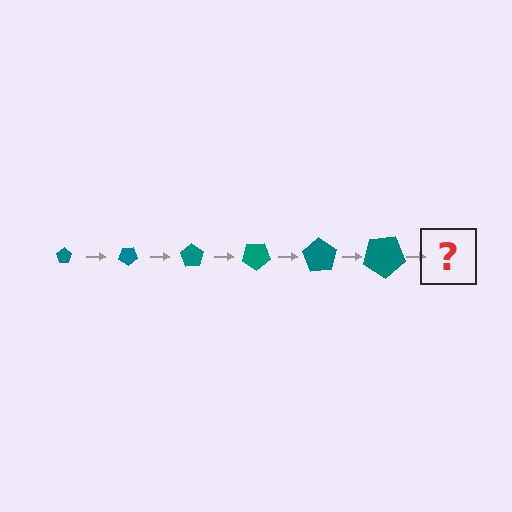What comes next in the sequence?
The next element should be a pentagon, larger than the previous one and rotated 210 degrees from the start.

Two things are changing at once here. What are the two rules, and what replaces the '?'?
The two rules are that the pentagon grows larger each step and it rotates 35 degrees each step. The '?' should be a pentagon, larger than the previous one and rotated 210 degrees from the start.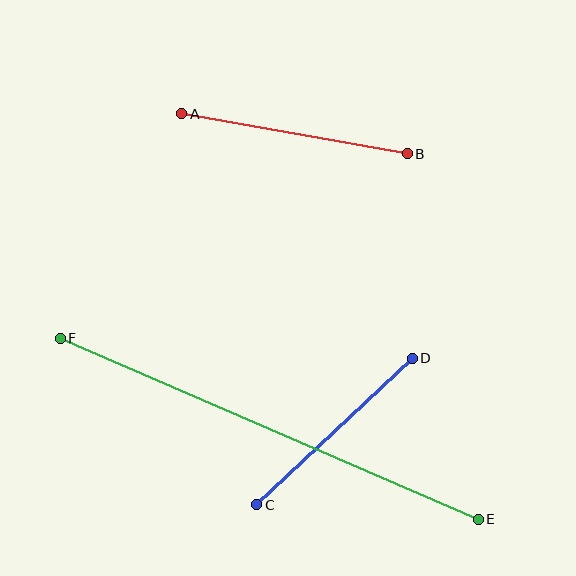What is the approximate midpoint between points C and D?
The midpoint is at approximately (335, 432) pixels.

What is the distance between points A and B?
The distance is approximately 229 pixels.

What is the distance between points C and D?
The distance is approximately 213 pixels.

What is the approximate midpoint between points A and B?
The midpoint is at approximately (294, 134) pixels.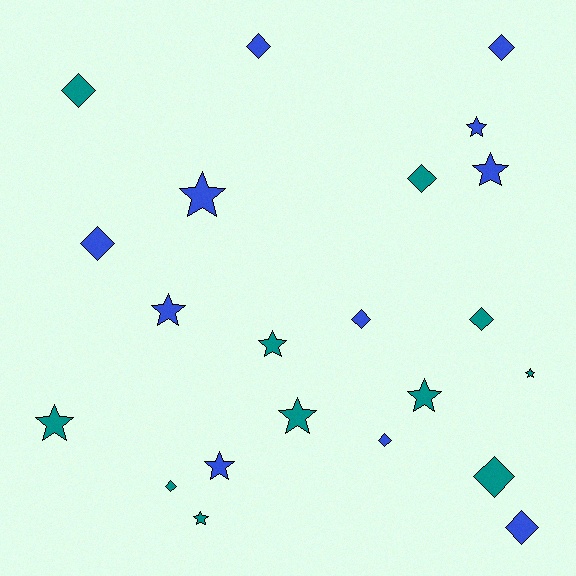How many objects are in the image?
There are 22 objects.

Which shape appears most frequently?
Diamond, with 11 objects.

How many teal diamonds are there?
There are 5 teal diamonds.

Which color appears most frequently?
Blue, with 11 objects.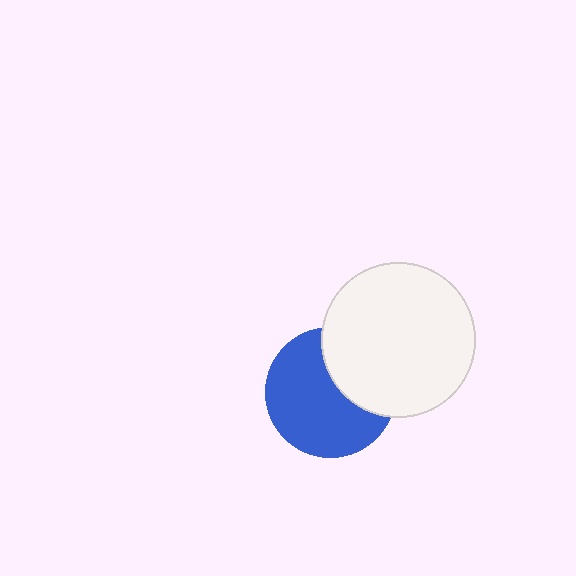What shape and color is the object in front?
The object in front is a white circle.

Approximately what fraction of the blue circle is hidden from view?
Roughly 34% of the blue circle is hidden behind the white circle.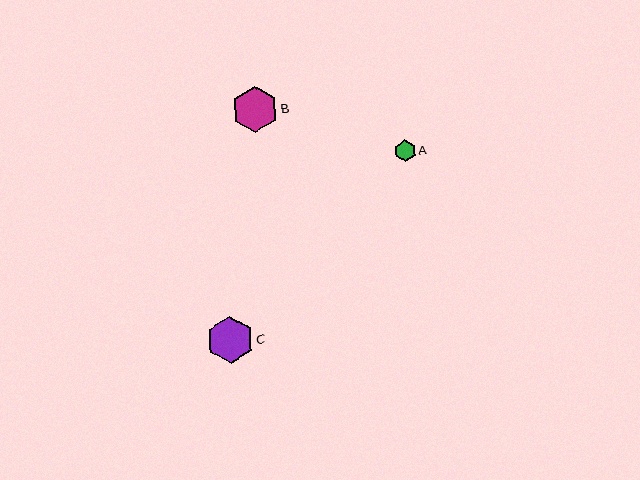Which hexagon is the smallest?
Hexagon A is the smallest with a size of approximately 21 pixels.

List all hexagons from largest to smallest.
From largest to smallest: C, B, A.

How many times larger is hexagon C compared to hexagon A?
Hexagon C is approximately 2.2 times the size of hexagon A.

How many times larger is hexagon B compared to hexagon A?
Hexagon B is approximately 2.2 times the size of hexagon A.